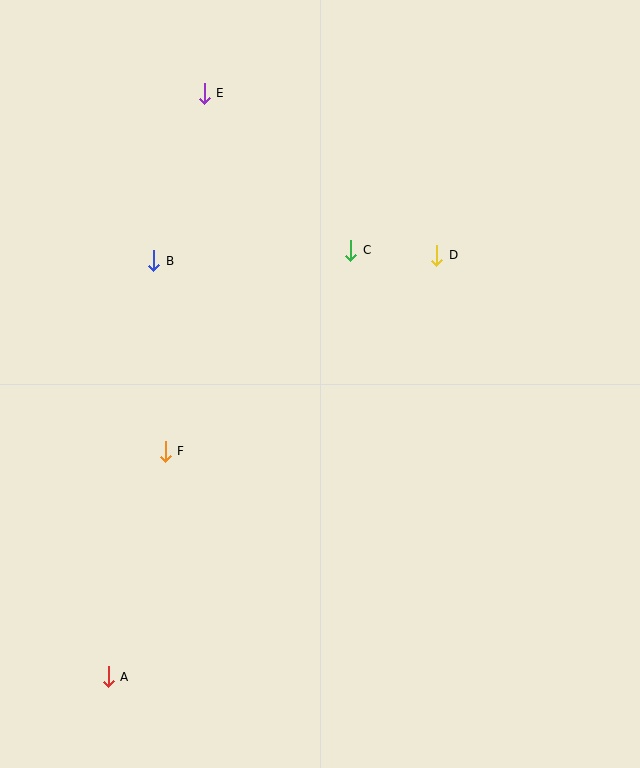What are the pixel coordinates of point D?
Point D is at (437, 255).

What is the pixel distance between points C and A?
The distance between C and A is 491 pixels.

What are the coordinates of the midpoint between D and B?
The midpoint between D and B is at (295, 258).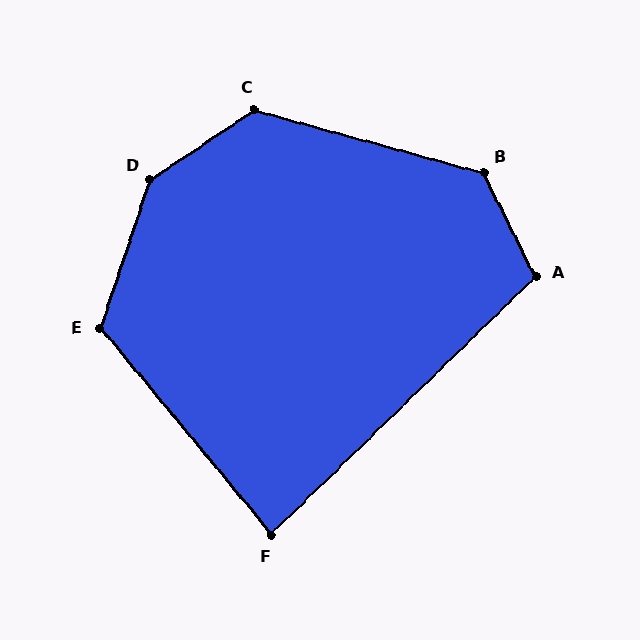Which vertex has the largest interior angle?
D, at approximately 143 degrees.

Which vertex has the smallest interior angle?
F, at approximately 85 degrees.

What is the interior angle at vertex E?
Approximately 122 degrees (obtuse).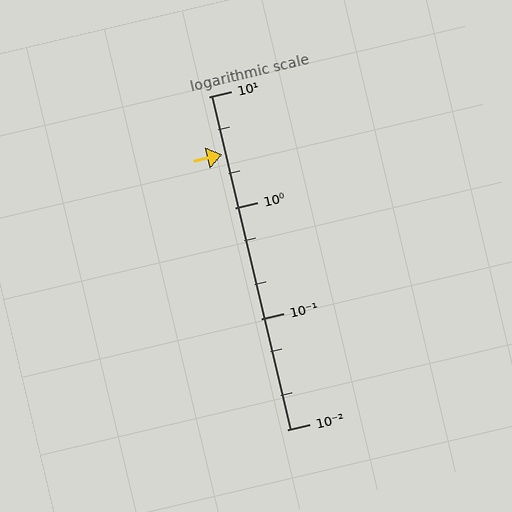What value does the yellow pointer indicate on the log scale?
The pointer indicates approximately 3.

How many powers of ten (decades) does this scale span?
The scale spans 3 decades, from 0.01 to 10.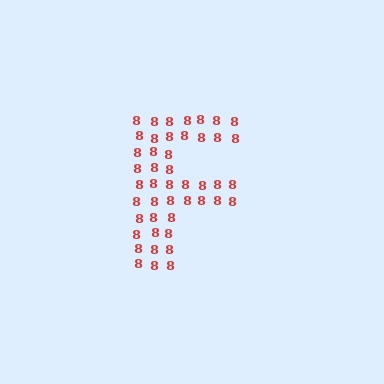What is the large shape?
The large shape is the letter F.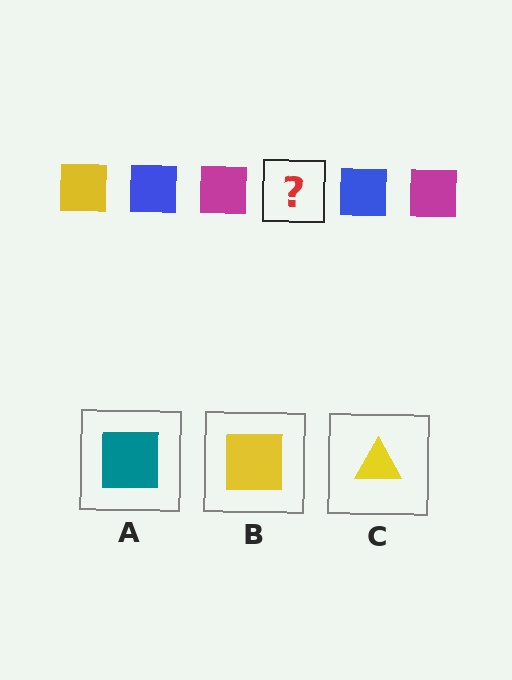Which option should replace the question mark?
Option B.